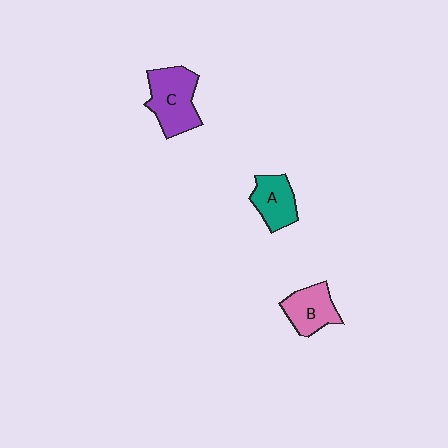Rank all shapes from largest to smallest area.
From largest to smallest: C (purple), B (pink), A (teal).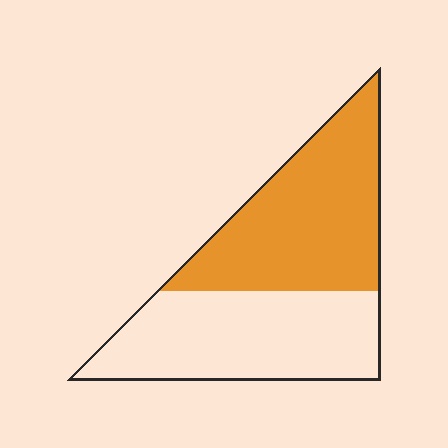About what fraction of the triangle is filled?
About one half (1/2).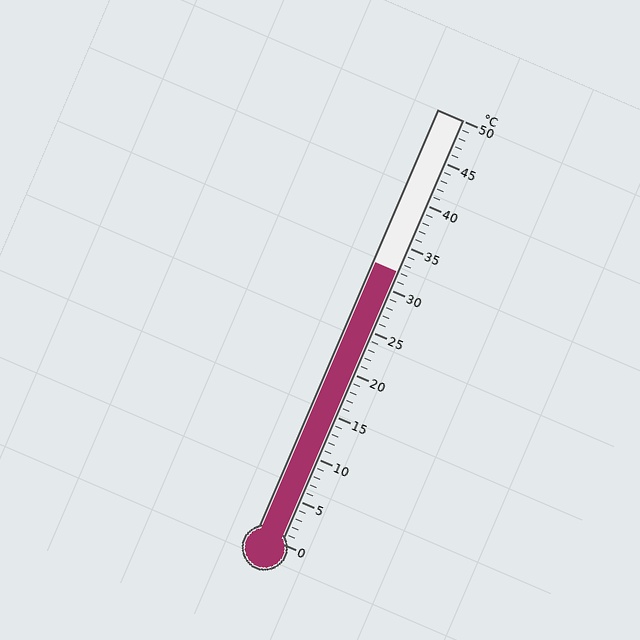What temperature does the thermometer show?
The thermometer shows approximately 32°C.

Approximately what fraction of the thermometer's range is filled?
The thermometer is filled to approximately 65% of its range.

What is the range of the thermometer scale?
The thermometer scale ranges from 0°C to 50°C.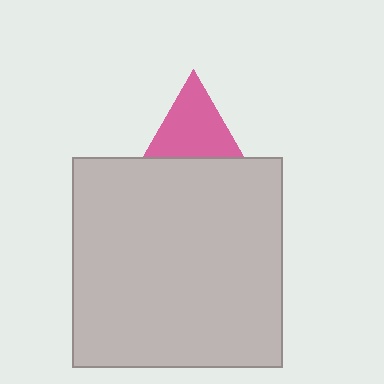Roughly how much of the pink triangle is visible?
About half of it is visible (roughly 60%).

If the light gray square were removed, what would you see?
You would see the complete pink triangle.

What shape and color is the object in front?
The object in front is a light gray square.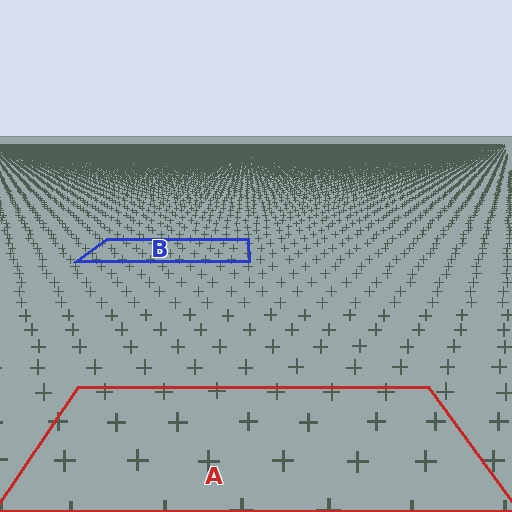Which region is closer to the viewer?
Region A is closer. The texture elements there are larger and more spread out.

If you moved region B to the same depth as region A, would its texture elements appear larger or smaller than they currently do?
They would appear larger. At a closer depth, the same texture elements are projected at a bigger on-screen size.